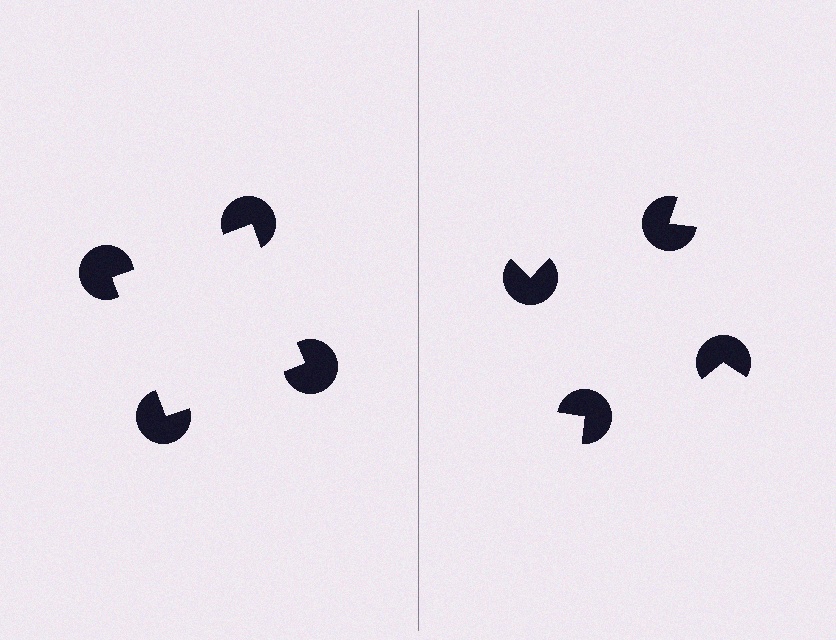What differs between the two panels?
The pac-man discs are positioned identically on both sides; only the wedge orientations differ. On the left they align to a square; on the right they are misaligned.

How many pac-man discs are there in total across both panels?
8 — 4 on each side.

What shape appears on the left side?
An illusory square.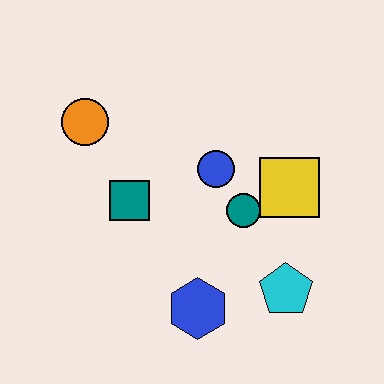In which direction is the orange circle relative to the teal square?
The orange circle is above the teal square.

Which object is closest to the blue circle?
The teal circle is closest to the blue circle.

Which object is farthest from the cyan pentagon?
The orange circle is farthest from the cyan pentagon.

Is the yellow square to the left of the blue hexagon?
No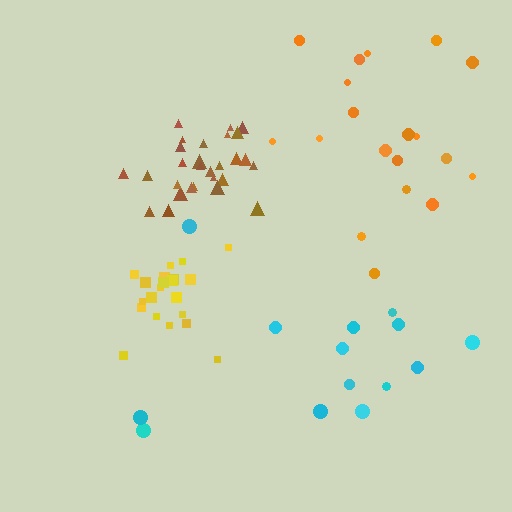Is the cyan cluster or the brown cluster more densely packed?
Brown.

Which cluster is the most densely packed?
Brown.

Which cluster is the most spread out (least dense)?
Cyan.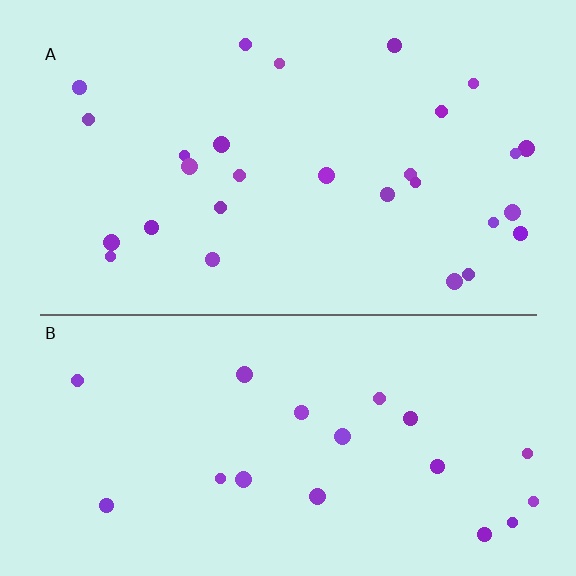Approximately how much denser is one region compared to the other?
Approximately 1.4× — region A over region B.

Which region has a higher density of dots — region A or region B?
A (the top).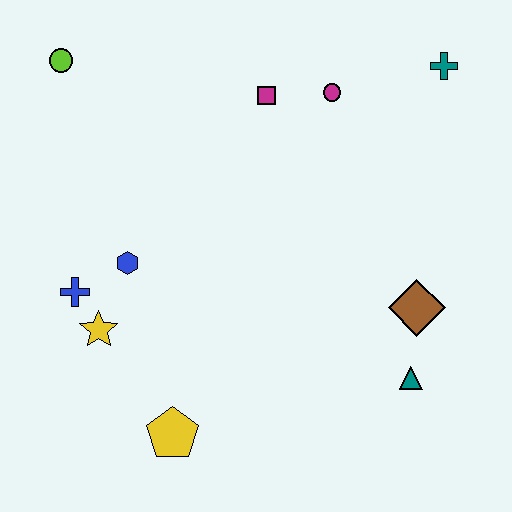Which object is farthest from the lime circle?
The teal triangle is farthest from the lime circle.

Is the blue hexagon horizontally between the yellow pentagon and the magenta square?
No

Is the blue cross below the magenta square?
Yes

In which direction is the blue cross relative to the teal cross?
The blue cross is to the left of the teal cross.